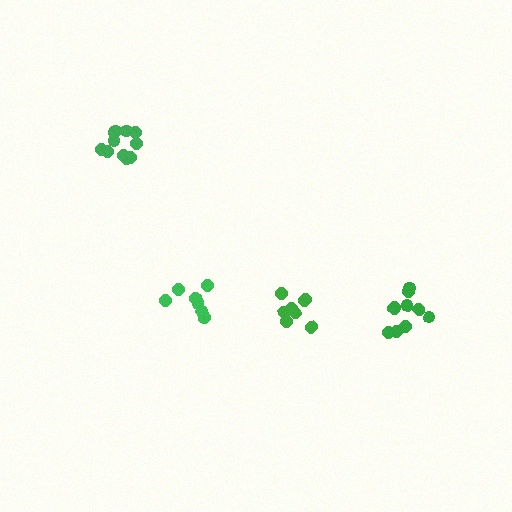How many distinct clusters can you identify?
There are 4 distinct clusters.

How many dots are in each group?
Group 1: 11 dots, Group 2: 8 dots, Group 3: 7 dots, Group 4: 10 dots (36 total).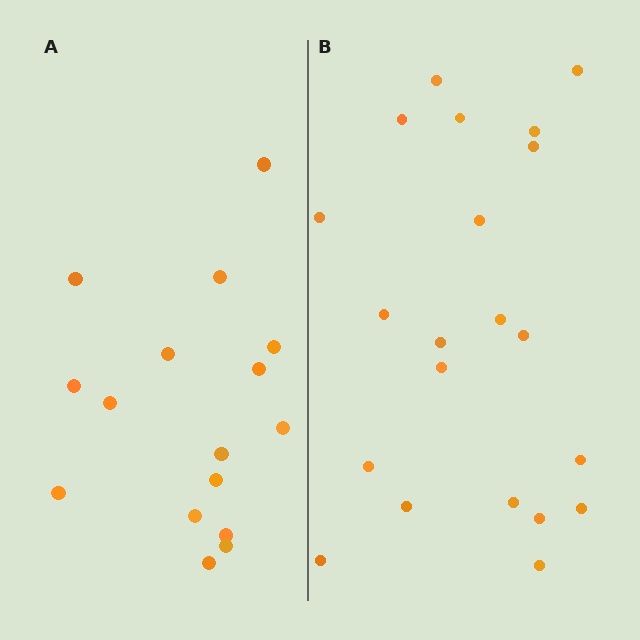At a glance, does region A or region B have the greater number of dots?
Region B (the right region) has more dots.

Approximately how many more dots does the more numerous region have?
Region B has about 5 more dots than region A.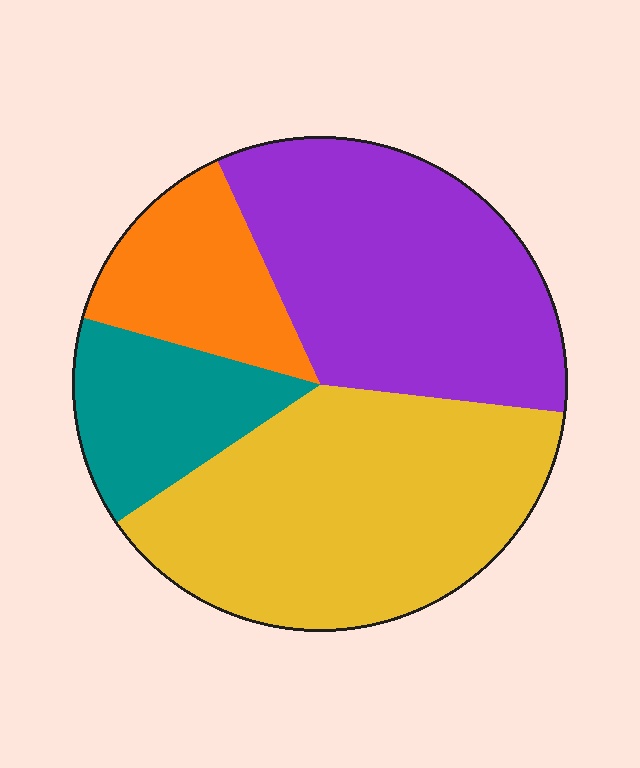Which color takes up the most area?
Yellow, at roughly 40%.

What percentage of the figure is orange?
Orange covers 14% of the figure.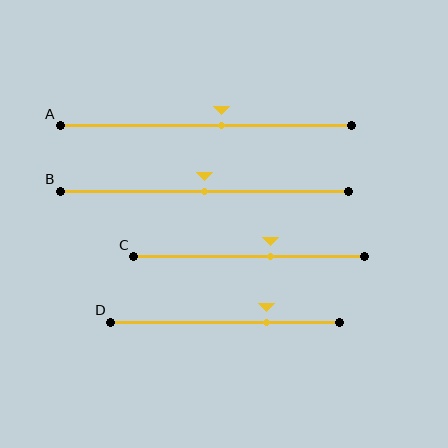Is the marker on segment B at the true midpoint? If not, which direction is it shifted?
Yes, the marker on segment B is at the true midpoint.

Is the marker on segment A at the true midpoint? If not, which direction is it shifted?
No, the marker on segment A is shifted to the right by about 5% of the segment length.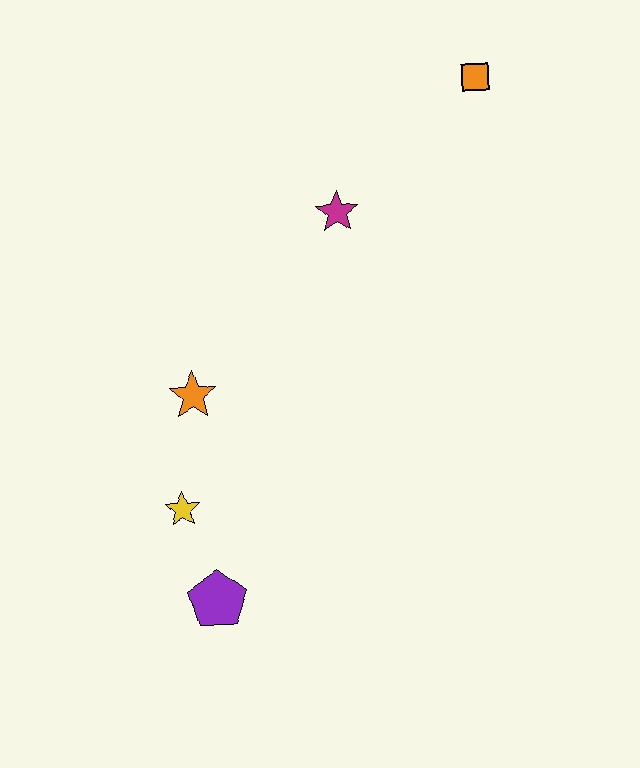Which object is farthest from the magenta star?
The purple pentagon is farthest from the magenta star.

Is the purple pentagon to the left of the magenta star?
Yes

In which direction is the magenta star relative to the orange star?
The magenta star is above the orange star.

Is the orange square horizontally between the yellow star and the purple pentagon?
No